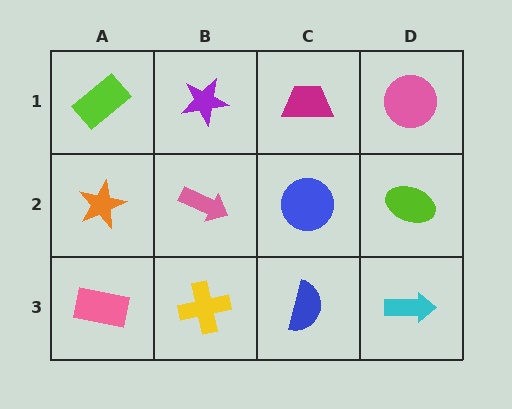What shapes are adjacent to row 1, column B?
A pink arrow (row 2, column B), a lime rectangle (row 1, column A), a magenta trapezoid (row 1, column C).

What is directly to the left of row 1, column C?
A purple star.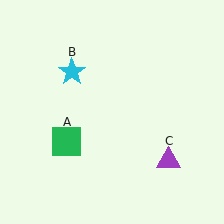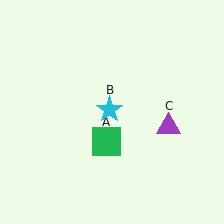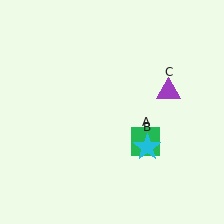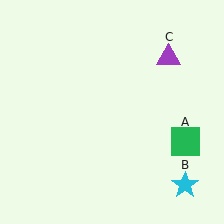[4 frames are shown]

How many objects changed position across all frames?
3 objects changed position: green square (object A), cyan star (object B), purple triangle (object C).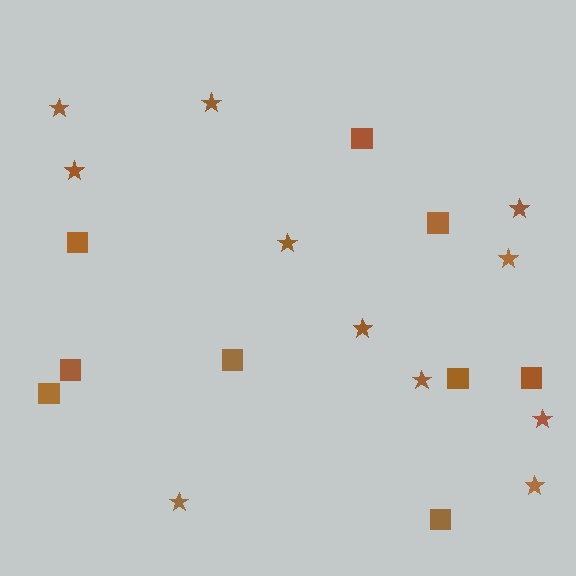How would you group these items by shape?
There are 2 groups: one group of stars (11) and one group of squares (9).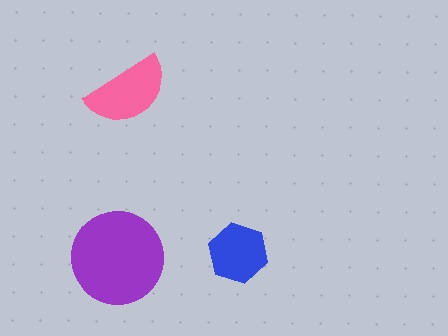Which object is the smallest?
The blue hexagon.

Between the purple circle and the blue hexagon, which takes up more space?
The purple circle.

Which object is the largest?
The purple circle.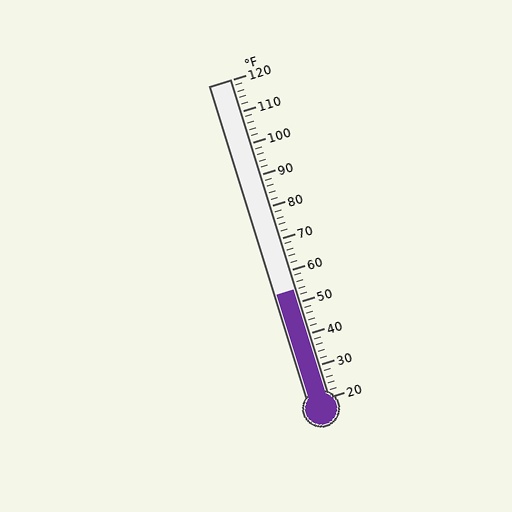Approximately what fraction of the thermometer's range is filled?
The thermometer is filled to approximately 35% of its range.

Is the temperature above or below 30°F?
The temperature is above 30°F.